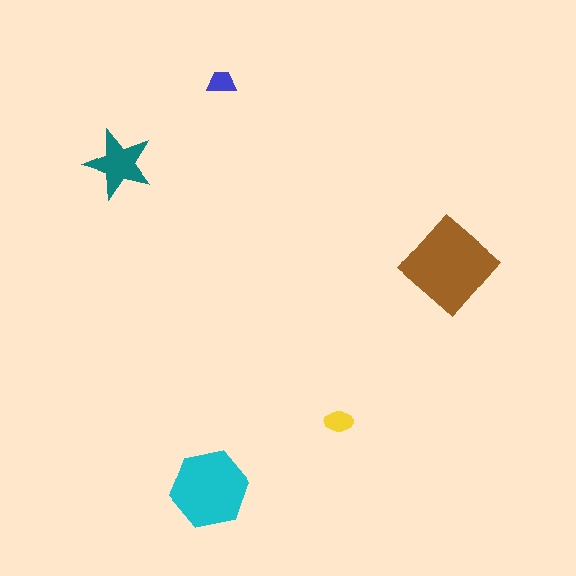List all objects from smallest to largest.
The blue trapezoid, the yellow ellipse, the teal star, the cyan hexagon, the brown diamond.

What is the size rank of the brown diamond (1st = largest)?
1st.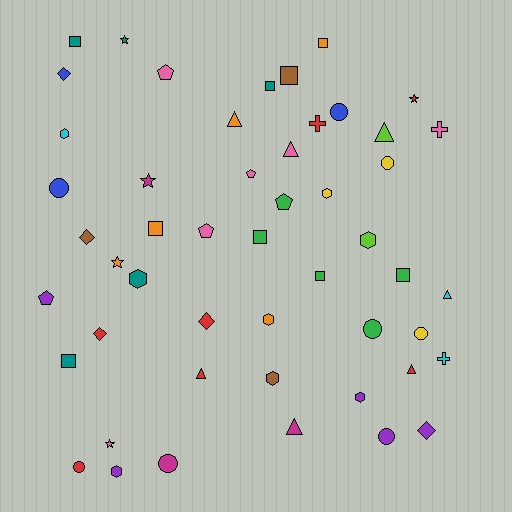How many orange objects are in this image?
There are 5 orange objects.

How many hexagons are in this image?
There are 8 hexagons.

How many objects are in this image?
There are 50 objects.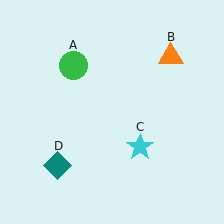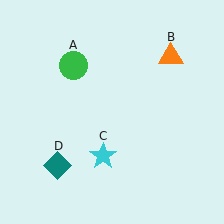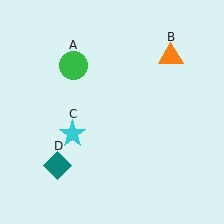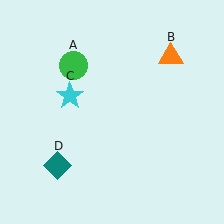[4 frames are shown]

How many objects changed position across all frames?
1 object changed position: cyan star (object C).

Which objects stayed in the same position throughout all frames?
Green circle (object A) and orange triangle (object B) and teal diamond (object D) remained stationary.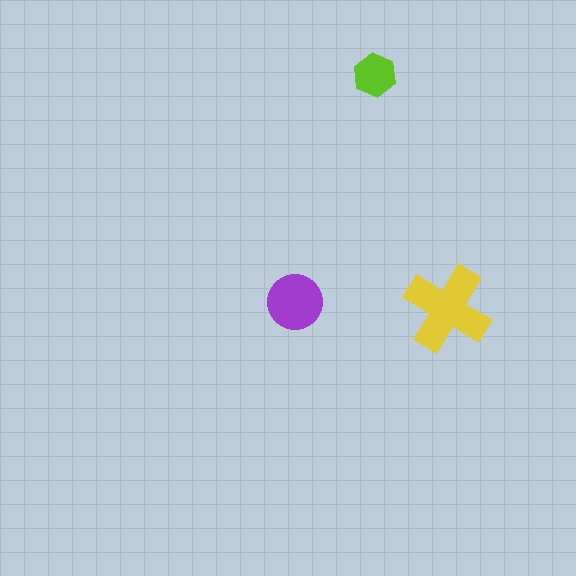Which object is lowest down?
The yellow cross is bottommost.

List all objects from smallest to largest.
The lime hexagon, the purple circle, the yellow cross.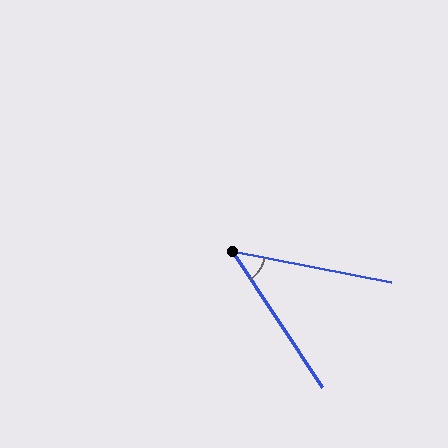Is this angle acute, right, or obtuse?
It is acute.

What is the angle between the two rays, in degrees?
Approximately 46 degrees.